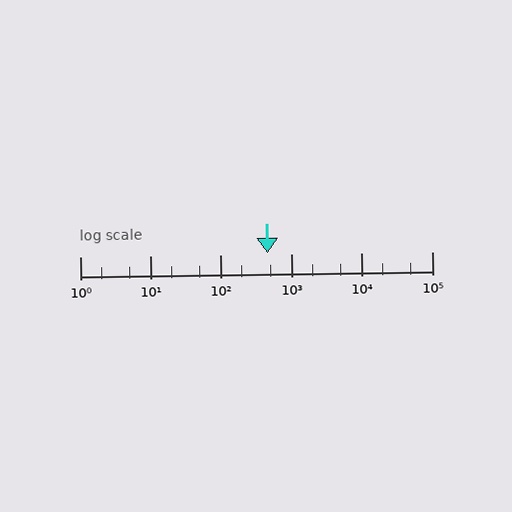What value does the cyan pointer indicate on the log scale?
The pointer indicates approximately 460.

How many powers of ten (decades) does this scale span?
The scale spans 5 decades, from 1 to 100000.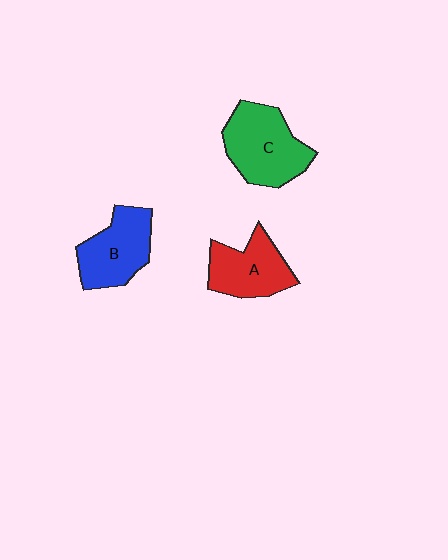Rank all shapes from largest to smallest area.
From largest to smallest: C (green), B (blue), A (red).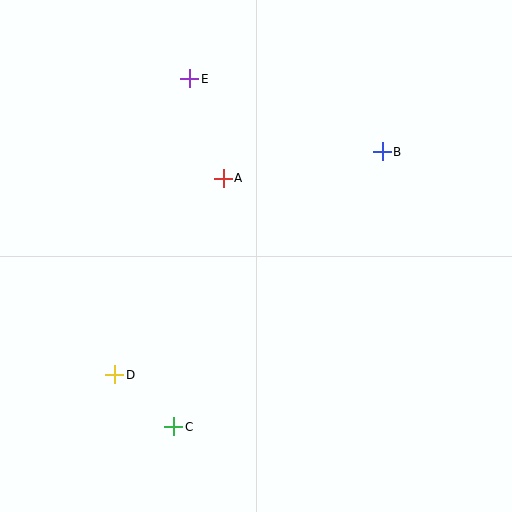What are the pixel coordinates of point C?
Point C is at (174, 427).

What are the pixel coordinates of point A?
Point A is at (223, 178).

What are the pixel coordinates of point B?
Point B is at (382, 152).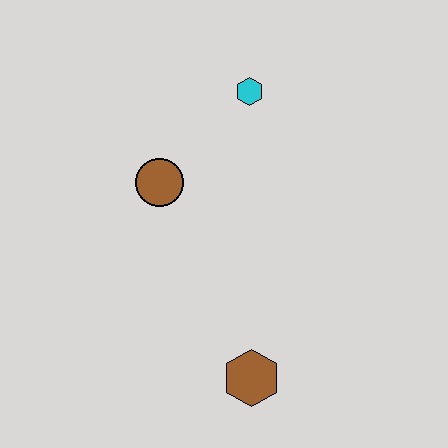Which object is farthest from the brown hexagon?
The cyan hexagon is farthest from the brown hexagon.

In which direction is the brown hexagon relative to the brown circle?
The brown hexagon is below the brown circle.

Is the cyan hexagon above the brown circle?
Yes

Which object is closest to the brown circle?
The cyan hexagon is closest to the brown circle.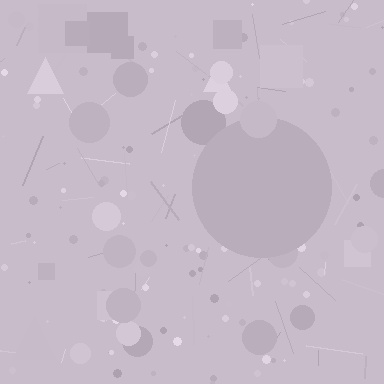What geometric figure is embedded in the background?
A circle is embedded in the background.